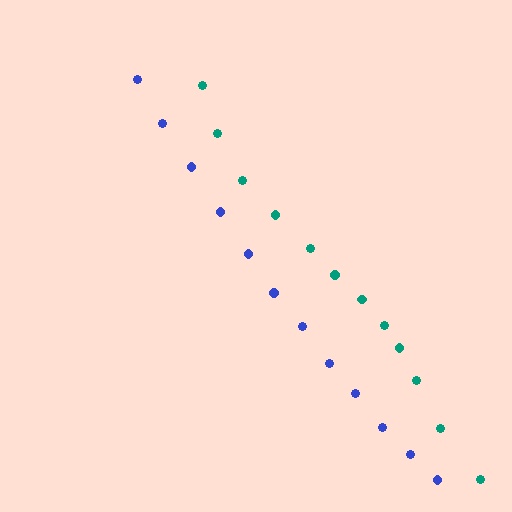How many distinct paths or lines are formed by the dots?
There are 2 distinct paths.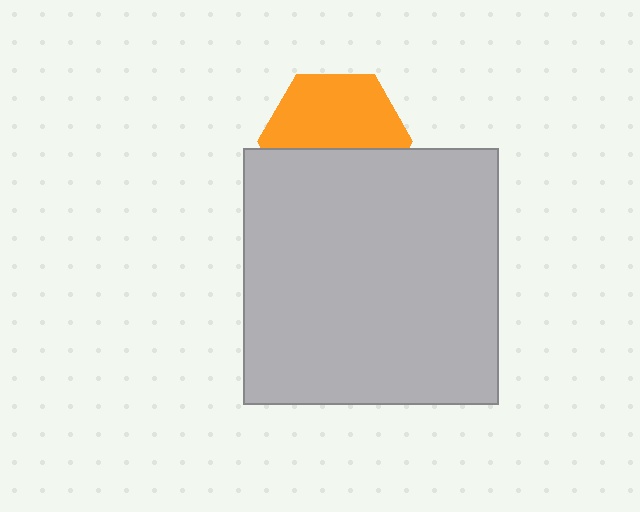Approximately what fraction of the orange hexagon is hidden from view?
Roughly 44% of the orange hexagon is hidden behind the light gray square.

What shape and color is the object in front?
The object in front is a light gray square.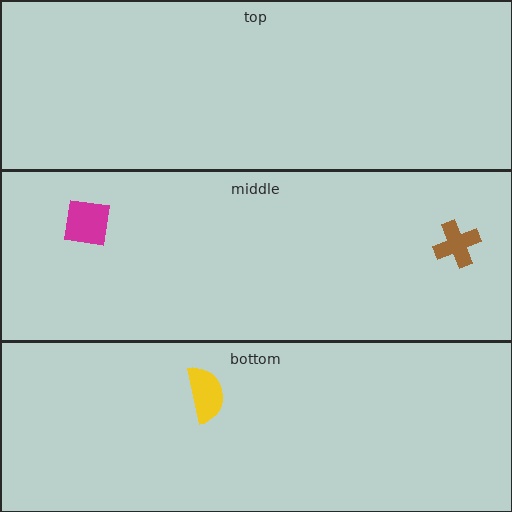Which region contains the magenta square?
The middle region.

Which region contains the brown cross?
The middle region.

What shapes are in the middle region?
The magenta square, the brown cross.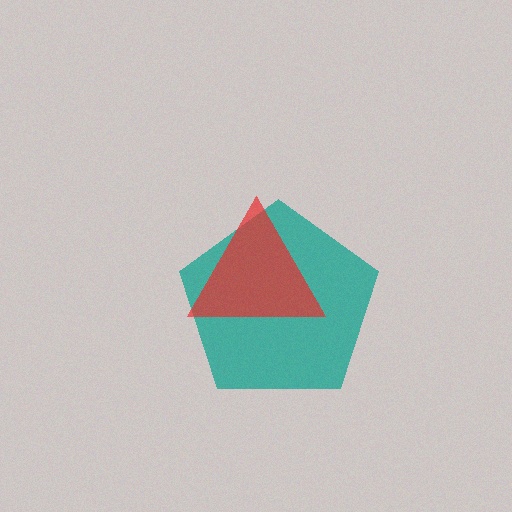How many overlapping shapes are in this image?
There are 2 overlapping shapes in the image.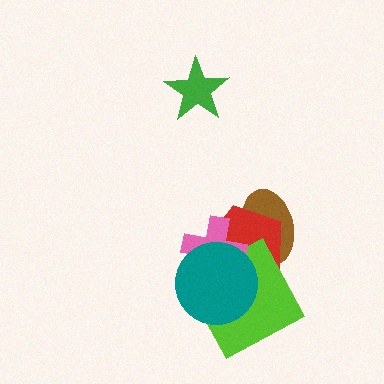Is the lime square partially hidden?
Yes, it is partially covered by another shape.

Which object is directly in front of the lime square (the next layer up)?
The pink cross is directly in front of the lime square.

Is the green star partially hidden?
No, no other shape covers it.